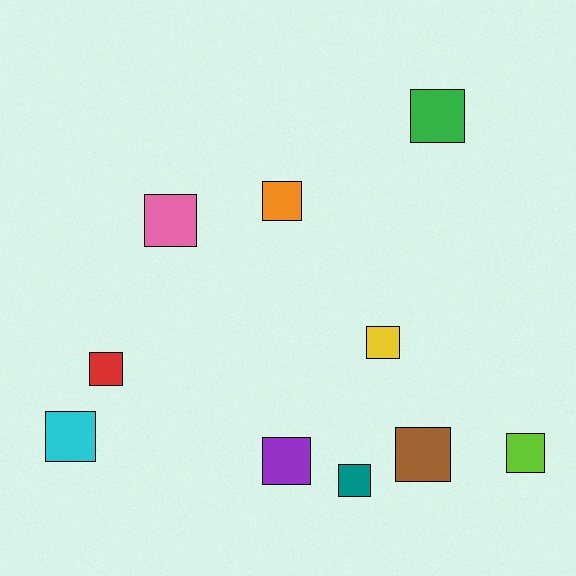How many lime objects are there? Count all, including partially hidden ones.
There is 1 lime object.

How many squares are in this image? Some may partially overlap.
There are 10 squares.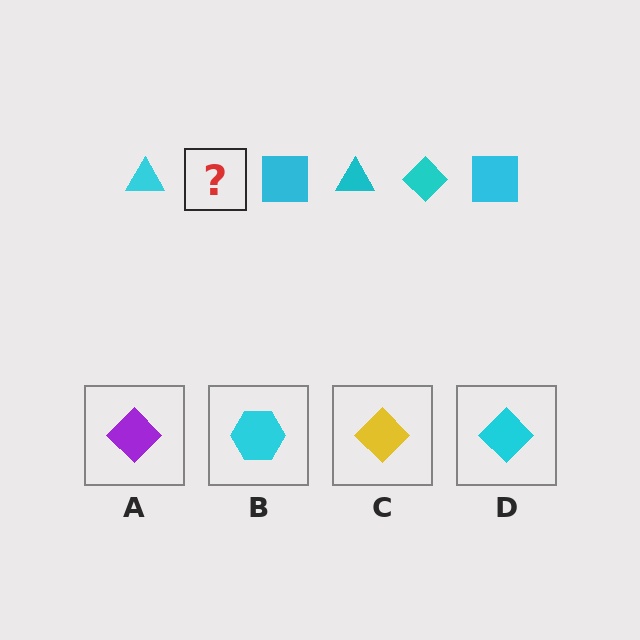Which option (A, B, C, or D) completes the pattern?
D.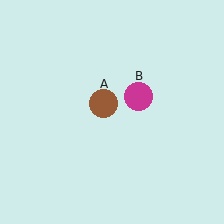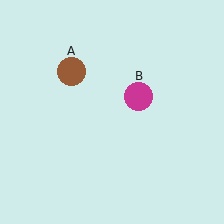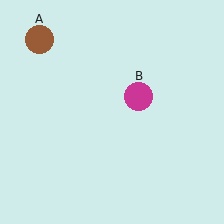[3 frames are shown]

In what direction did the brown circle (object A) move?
The brown circle (object A) moved up and to the left.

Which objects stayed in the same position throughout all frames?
Magenta circle (object B) remained stationary.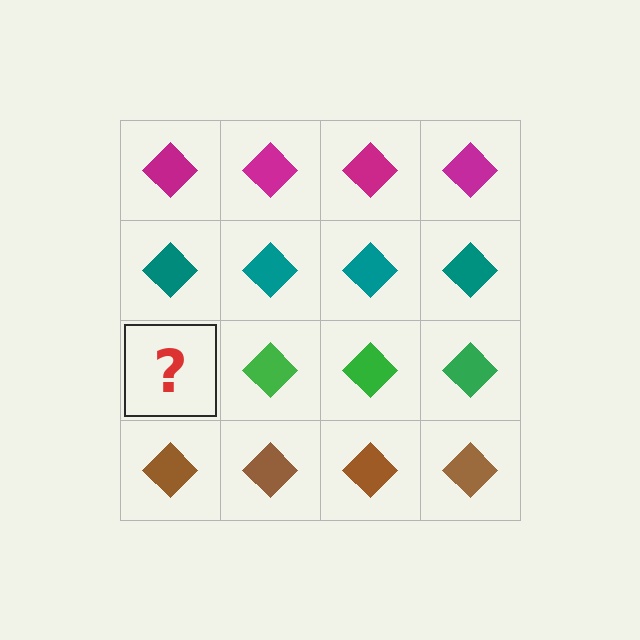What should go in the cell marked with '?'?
The missing cell should contain a green diamond.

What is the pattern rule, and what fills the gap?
The rule is that each row has a consistent color. The gap should be filled with a green diamond.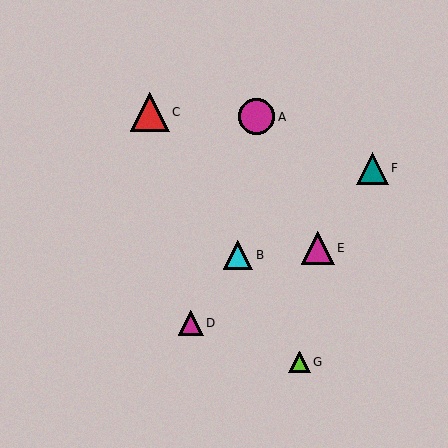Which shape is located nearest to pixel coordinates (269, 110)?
The magenta circle (labeled A) at (256, 117) is nearest to that location.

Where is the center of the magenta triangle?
The center of the magenta triangle is at (191, 323).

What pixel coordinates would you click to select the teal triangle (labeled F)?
Click at (372, 168) to select the teal triangle F.